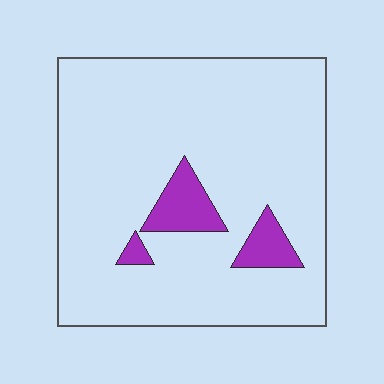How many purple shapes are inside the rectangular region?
3.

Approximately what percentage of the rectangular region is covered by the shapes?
Approximately 10%.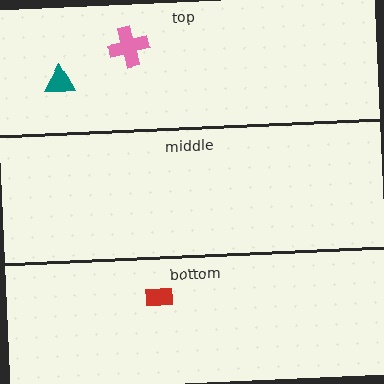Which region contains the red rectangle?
The bottom region.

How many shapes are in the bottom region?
1.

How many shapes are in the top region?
2.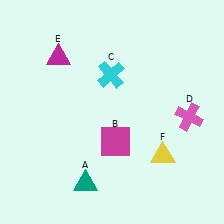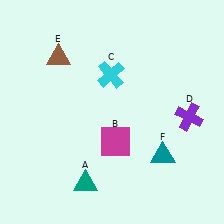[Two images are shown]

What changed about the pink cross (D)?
In Image 1, D is pink. In Image 2, it changed to purple.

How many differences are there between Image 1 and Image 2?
There are 3 differences between the two images.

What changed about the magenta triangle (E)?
In Image 1, E is magenta. In Image 2, it changed to brown.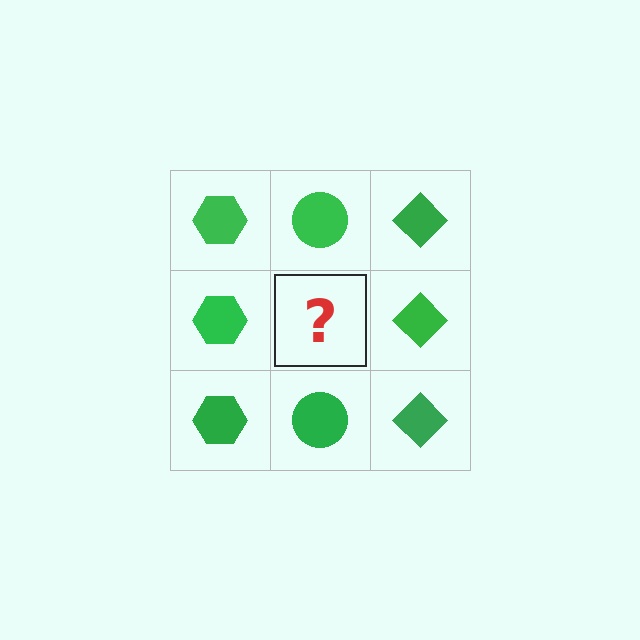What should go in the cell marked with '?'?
The missing cell should contain a green circle.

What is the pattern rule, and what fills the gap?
The rule is that each column has a consistent shape. The gap should be filled with a green circle.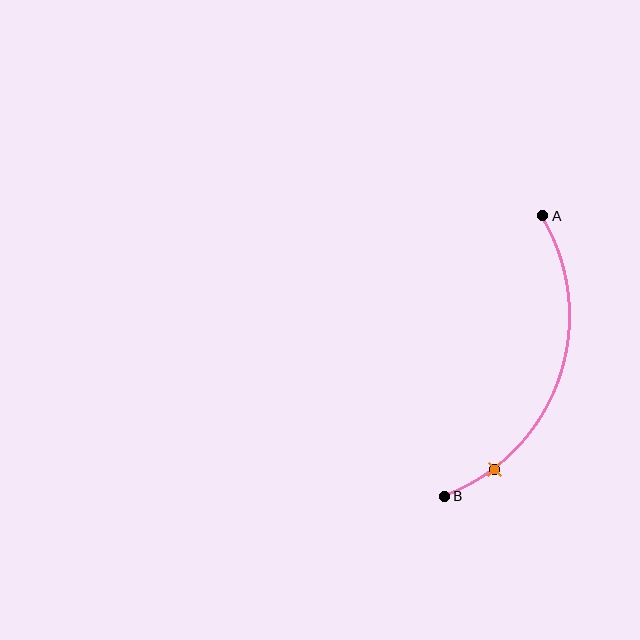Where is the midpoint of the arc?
The arc midpoint is the point on the curve farthest from the straight line joining A and B. It sits to the right of that line.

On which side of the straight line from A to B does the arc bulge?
The arc bulges to the right of the straight line connecting A and B.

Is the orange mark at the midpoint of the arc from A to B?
No. The orange mark lies on the arc but is closer to endpoint B. The arc midpoint would be at the point on the curve equidistant along the arc from both A and B.